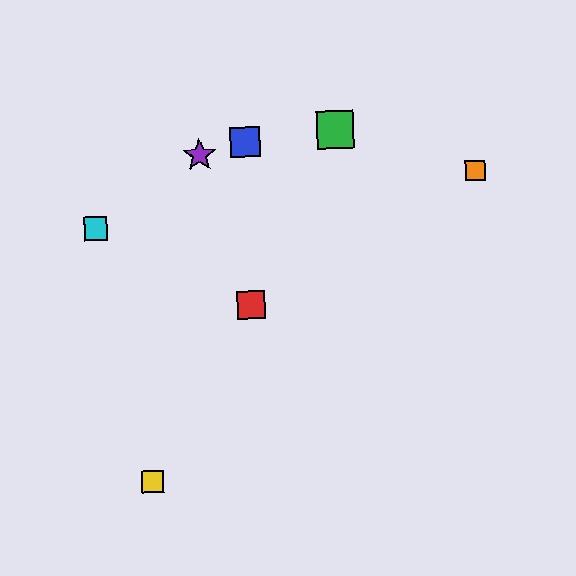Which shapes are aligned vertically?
The red square, the blue square are aligned vertically.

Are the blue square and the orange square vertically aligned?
No, the blue square is at x≈245 and the orange square is at x≈475.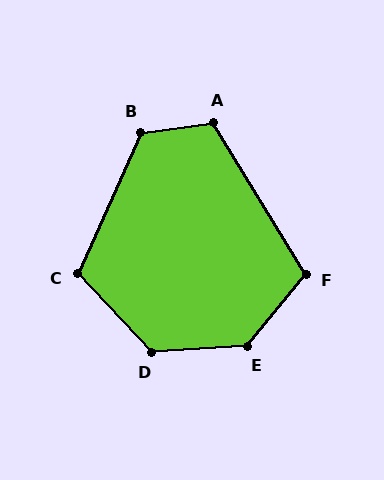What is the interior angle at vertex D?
Approximately 129 degrees (obtuse).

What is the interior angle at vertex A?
Approximately 114 degrees (obtuse).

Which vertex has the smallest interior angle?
F, at approximately 109 degrees.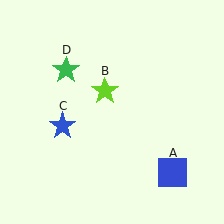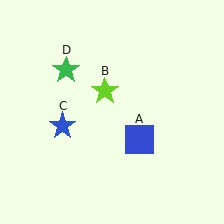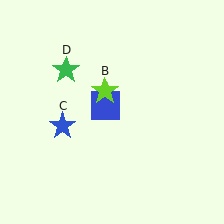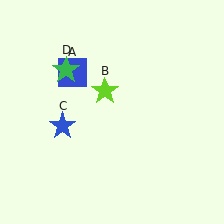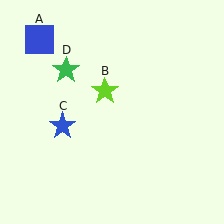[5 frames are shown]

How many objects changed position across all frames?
1 object changed position: blue square (object A).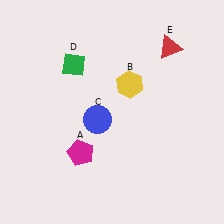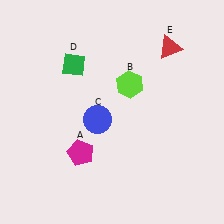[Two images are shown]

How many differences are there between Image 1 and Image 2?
There is 1 difference between the two images.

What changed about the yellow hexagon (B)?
In Image 1, B is yellow. In Image 2, it changed to lime.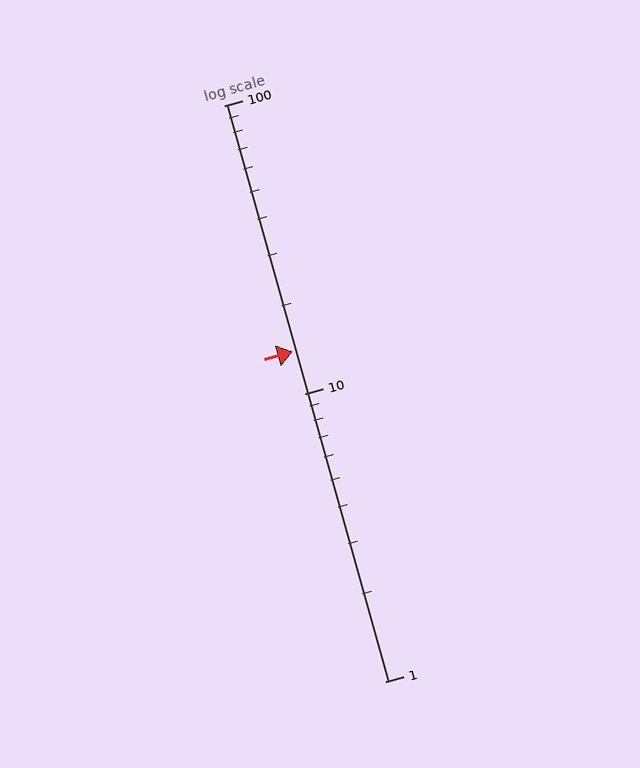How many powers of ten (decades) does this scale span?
The scale spans 2 decades, from 1 to 100.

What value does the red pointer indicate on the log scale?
The pointer indicates approximately 14.